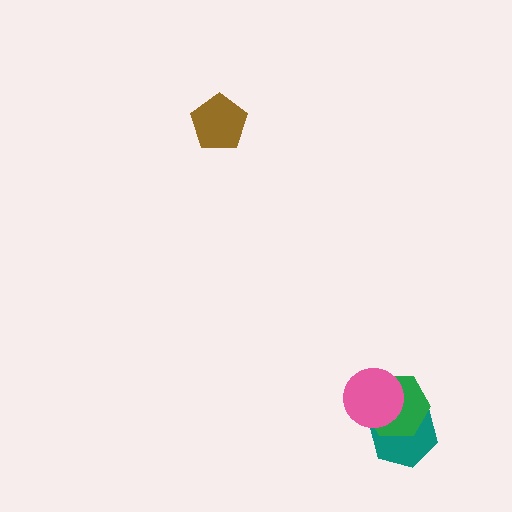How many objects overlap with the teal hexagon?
2 objects overlap with the teal hexagon.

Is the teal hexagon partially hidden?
Yes, it is partially covered by another shape.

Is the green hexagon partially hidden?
Yes, it is partially covered by another shape.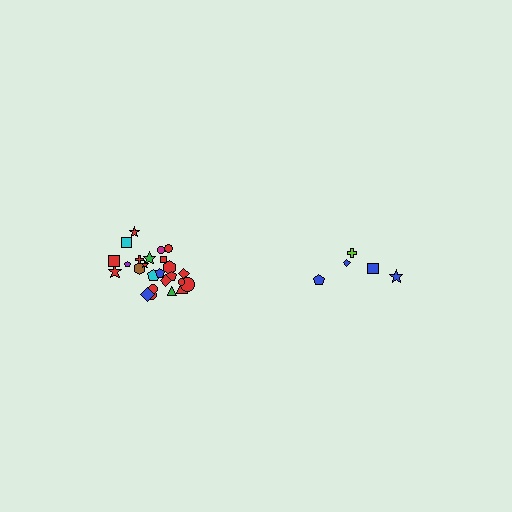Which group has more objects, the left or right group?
The left group.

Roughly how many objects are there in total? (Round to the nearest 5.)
Roughly 30 objects in total.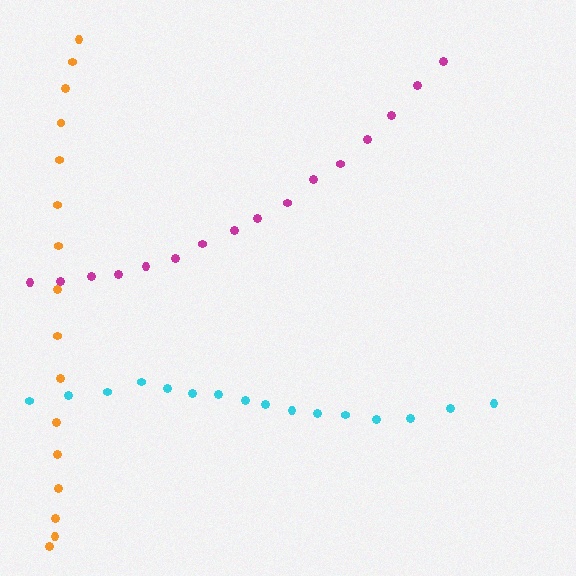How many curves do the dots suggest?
There are 3 distinct paths.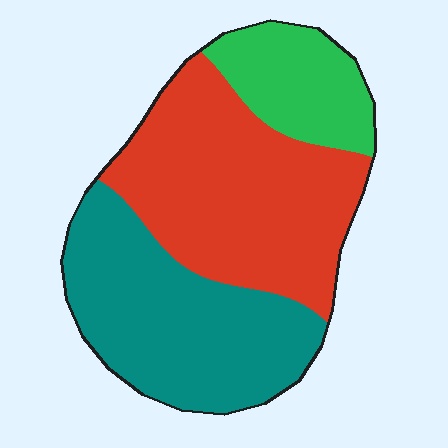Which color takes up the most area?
Red, at roughly 45%.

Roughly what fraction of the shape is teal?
Teal covers 39% of the shape.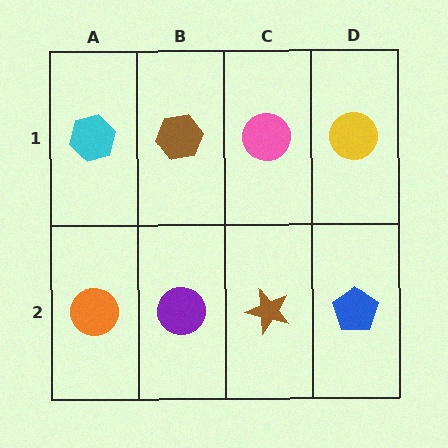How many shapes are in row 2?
4 shapes.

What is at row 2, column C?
A brown star.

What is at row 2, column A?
An orange circle.